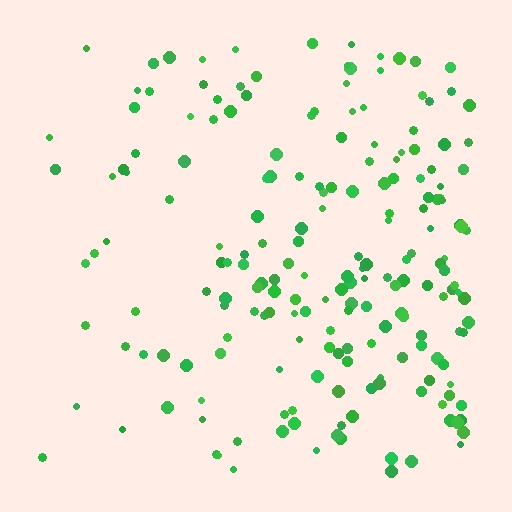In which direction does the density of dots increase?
From left to right, with the right side densest.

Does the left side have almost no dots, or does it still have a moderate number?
Still a moderate number, just noticeably fewer than the right.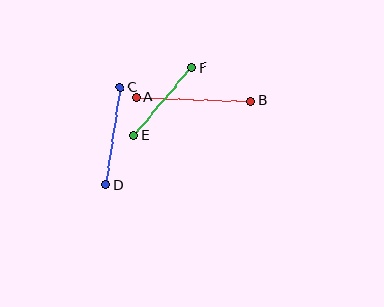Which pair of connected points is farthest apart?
Points A and B are farthest apart.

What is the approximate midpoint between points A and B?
The midpoint is at approximately (193, 99) pixels.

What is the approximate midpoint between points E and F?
The midpoint is at approximately (163, 102) pixels.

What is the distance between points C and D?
The distance is approximately 99 pixels.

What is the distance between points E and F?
The distance is approximately 89 pixels.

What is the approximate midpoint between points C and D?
The midpoint is at approximately (113, 136) pixels.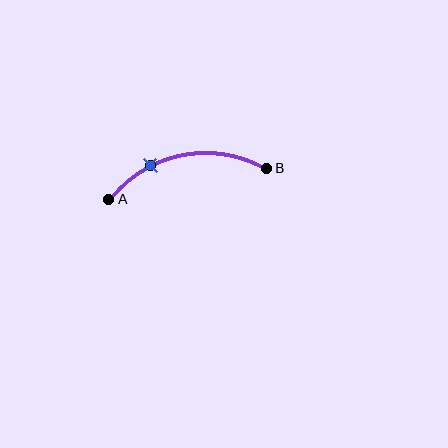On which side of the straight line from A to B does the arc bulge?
The arc bulges above the straight line connecting A and B.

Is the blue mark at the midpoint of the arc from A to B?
No. The blue mark lies on the arc but is closer to endpoint A. The arc midpoint would be at the point on the curve equidistant along the arc from both A and B.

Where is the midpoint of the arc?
The arc midpoint is the point on the curve farthest from the straight line joining A and B. It sits above that line.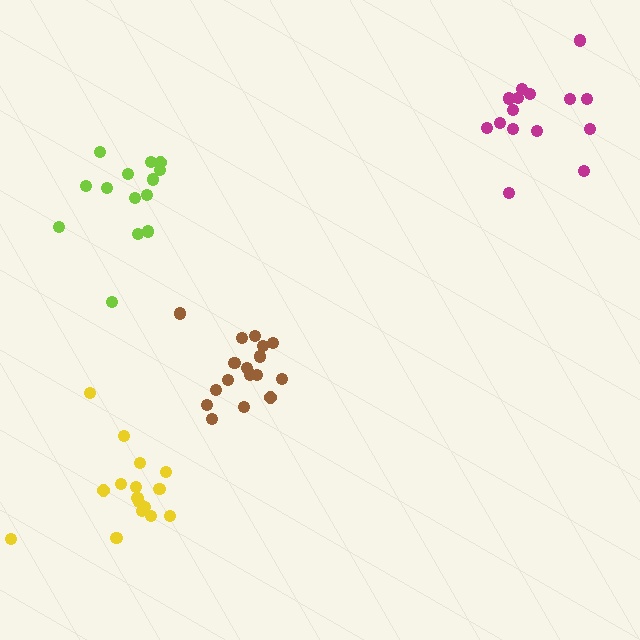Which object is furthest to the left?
The lime cluster is leftmost.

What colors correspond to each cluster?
The clusters are colored: brown, magenta, lime, yellow.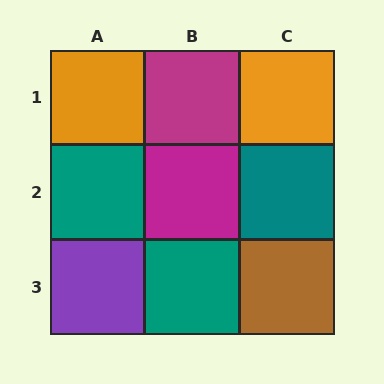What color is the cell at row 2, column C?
Teal.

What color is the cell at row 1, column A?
Orange.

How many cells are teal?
3 cells are teal.